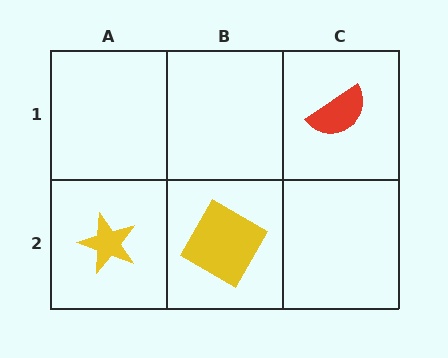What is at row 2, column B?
A yellow square.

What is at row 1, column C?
A red semicircle.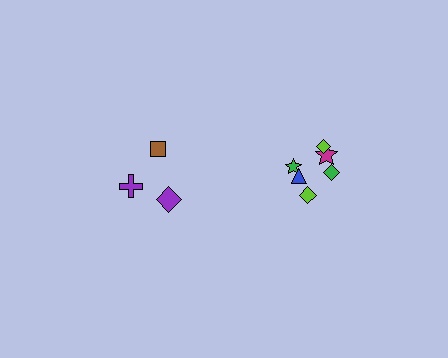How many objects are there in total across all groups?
There are 9 objects.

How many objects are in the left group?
There are 3 objects.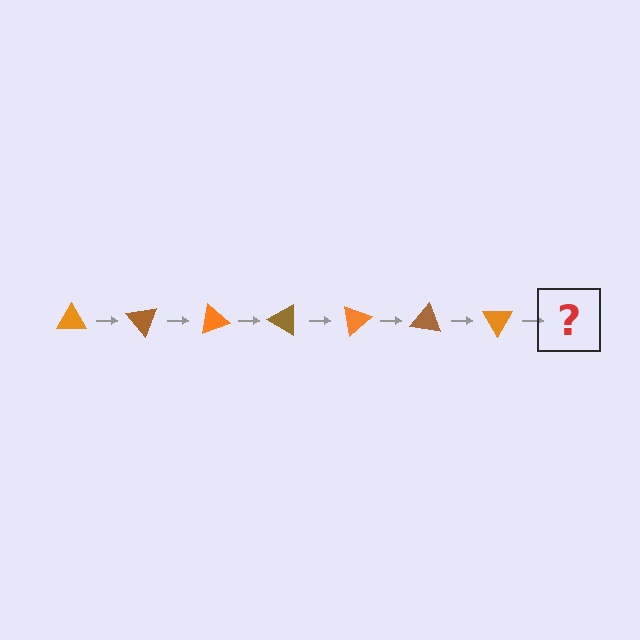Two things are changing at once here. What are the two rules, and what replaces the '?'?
The two rules are that it rotates 50 degrees each step and the color cycles through orange and brown. The '?' should be a brown triangle, rotated 350 degrees from the start.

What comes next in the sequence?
The next element should be a brown triangle, rotated 350 degrees from the start.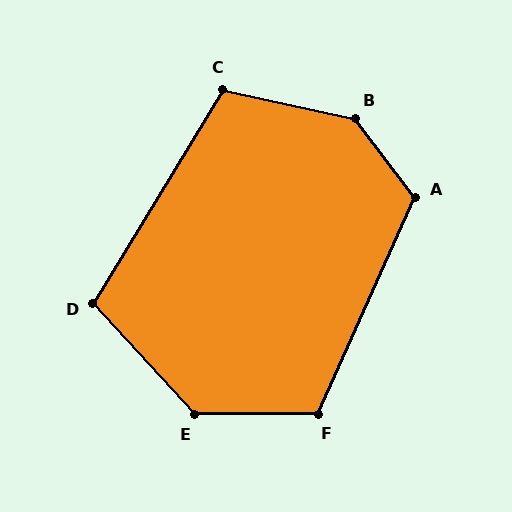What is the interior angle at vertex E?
Approximately 132 degrees (obtuse).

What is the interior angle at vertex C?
Approximately 109 degrees (obtuse).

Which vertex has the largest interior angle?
B, at approximately 139 degrees.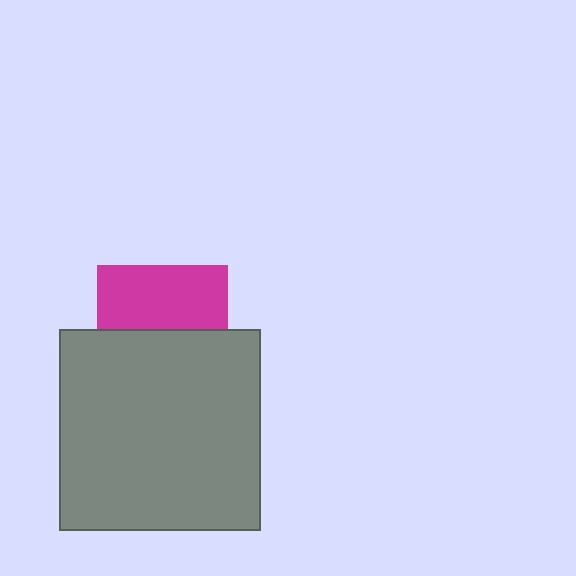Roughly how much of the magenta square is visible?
About half of it is visible (roughly 49%).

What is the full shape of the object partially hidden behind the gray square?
The partially hidden object is a magenta square.